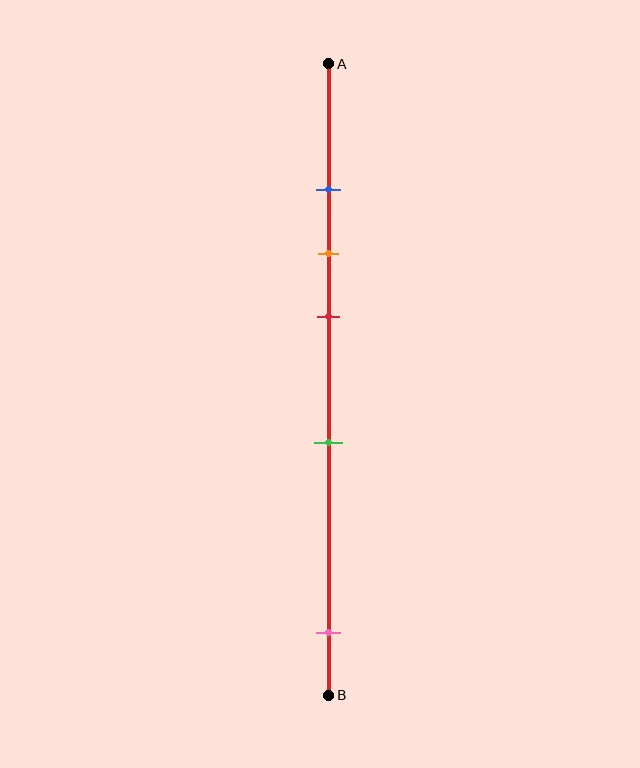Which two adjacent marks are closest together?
The blue and orange marks are the closest adjacent pair.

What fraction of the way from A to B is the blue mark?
The blue mark is approximately 20% (0.2) of the way from A to B.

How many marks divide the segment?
There are 5 marks dividing the segment.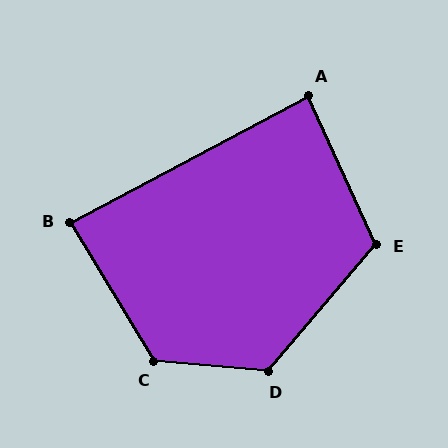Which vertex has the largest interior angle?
C, at approximately 126 degrees.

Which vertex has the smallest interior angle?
A, at approximately 87 degrees.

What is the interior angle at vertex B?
Approximately 87 degrees (approximately right).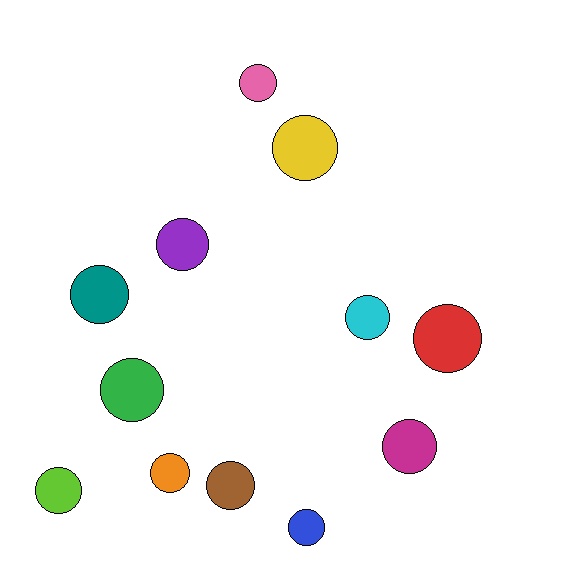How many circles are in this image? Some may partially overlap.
There are 12 circles.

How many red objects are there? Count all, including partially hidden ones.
There is 1 red object.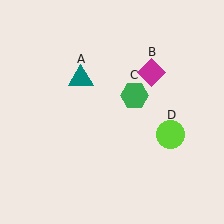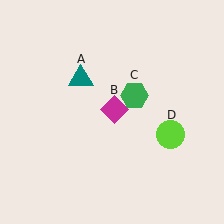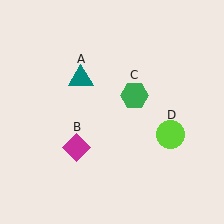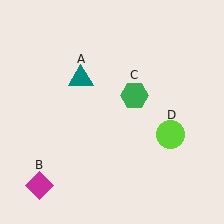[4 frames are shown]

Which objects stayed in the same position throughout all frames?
Teal triangle (object A) and green hexagon (object C) and lime circle (object D) remained stationary.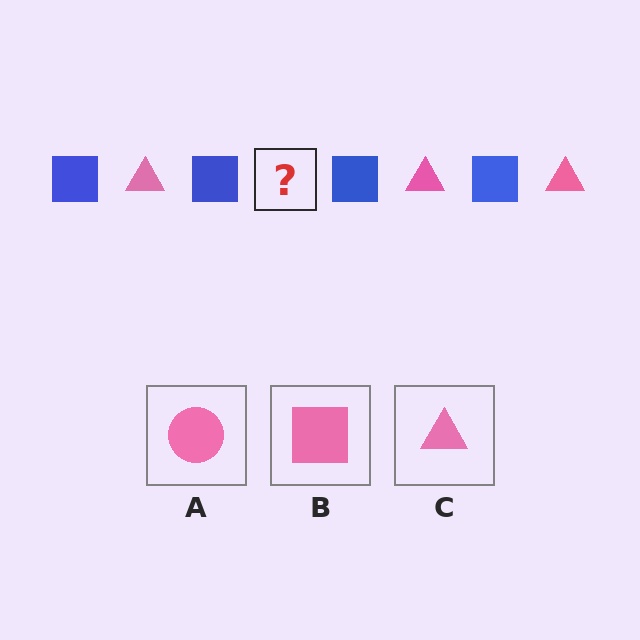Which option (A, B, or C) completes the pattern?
C.